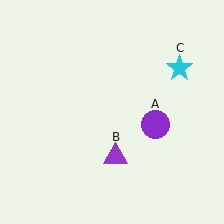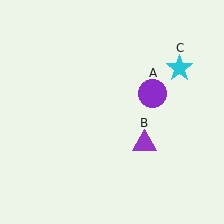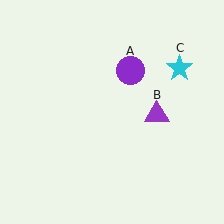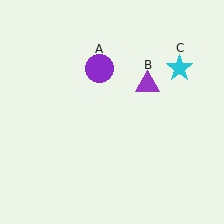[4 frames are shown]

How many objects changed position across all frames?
2 objects changed position: purple circle (object A), purple triangle (object B).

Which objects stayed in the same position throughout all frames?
Cyan star (object C) remained stationary.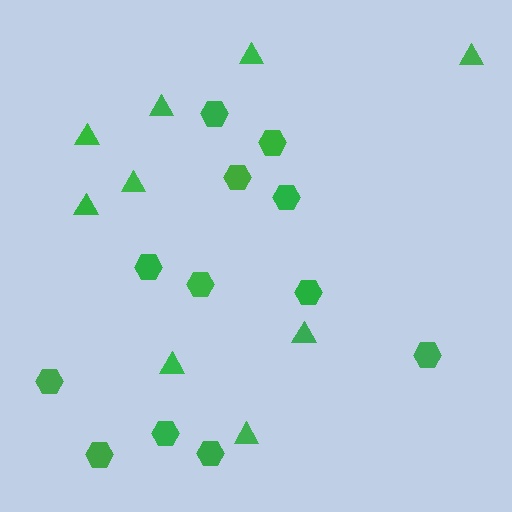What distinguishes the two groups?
There are 2 groups: one group of triangles (9) and one group of hexagons (12).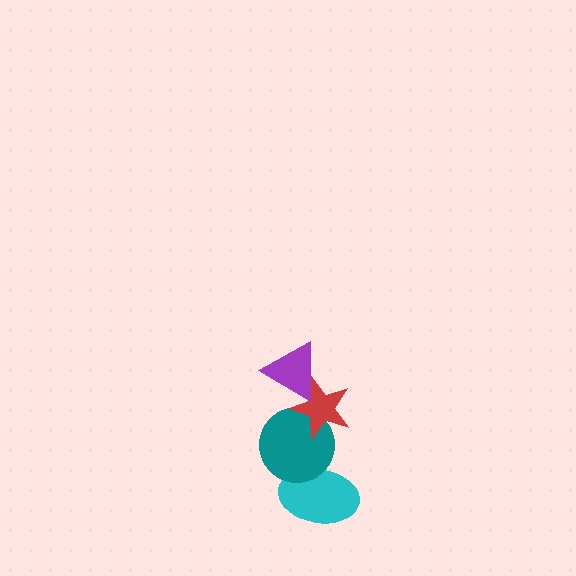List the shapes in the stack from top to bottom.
From top to bottom: the purple triangle, the red star, the teal circle, the cyan ellipse.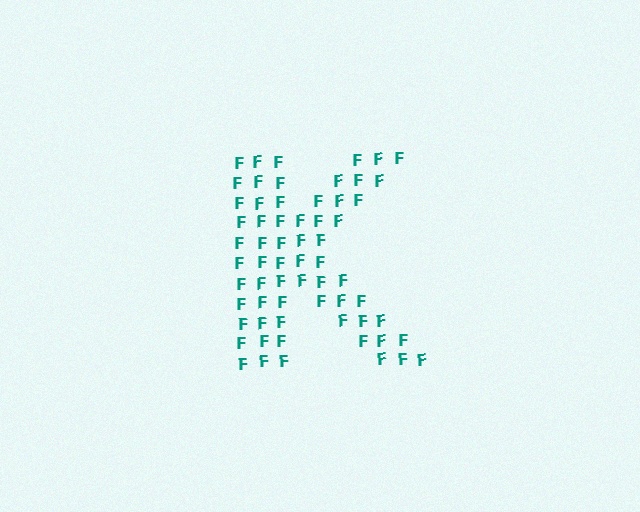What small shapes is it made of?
It is made of small letter F's.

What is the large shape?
The large shape is the letter K.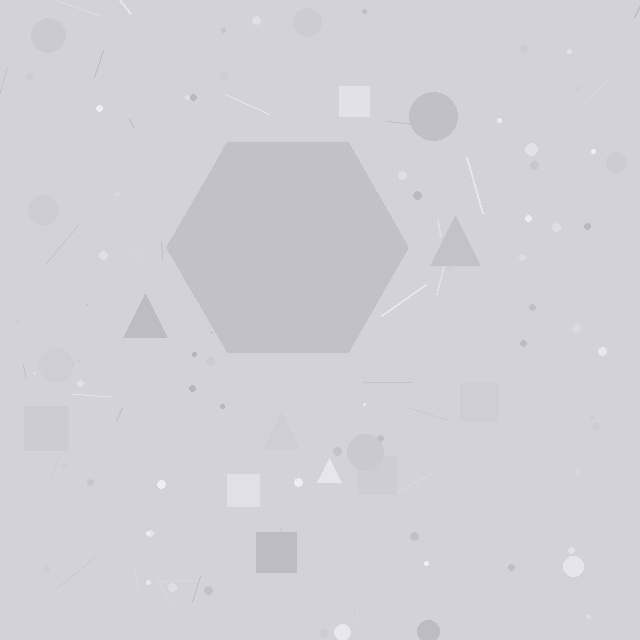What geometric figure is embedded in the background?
A hexagon is embedded in the background.